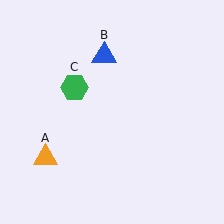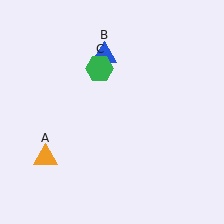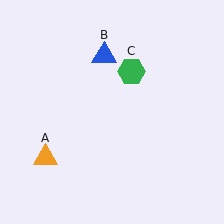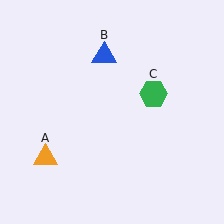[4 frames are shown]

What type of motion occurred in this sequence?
The green hexagon (object C) rotated clockwise around the center of the scene.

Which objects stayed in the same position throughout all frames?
Orange triangle (object A) and blue triangle (object B) remained stationary.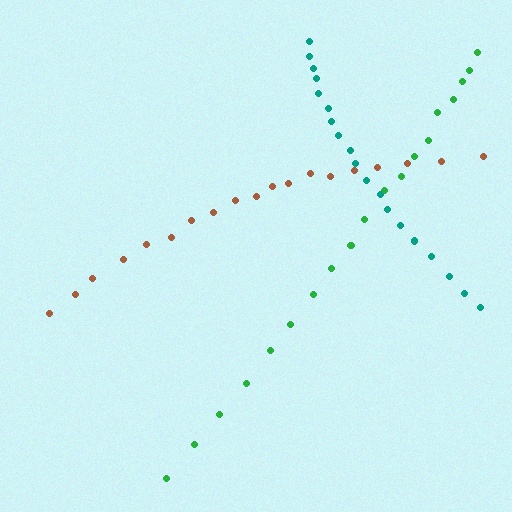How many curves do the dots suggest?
There are 3 distinct paths.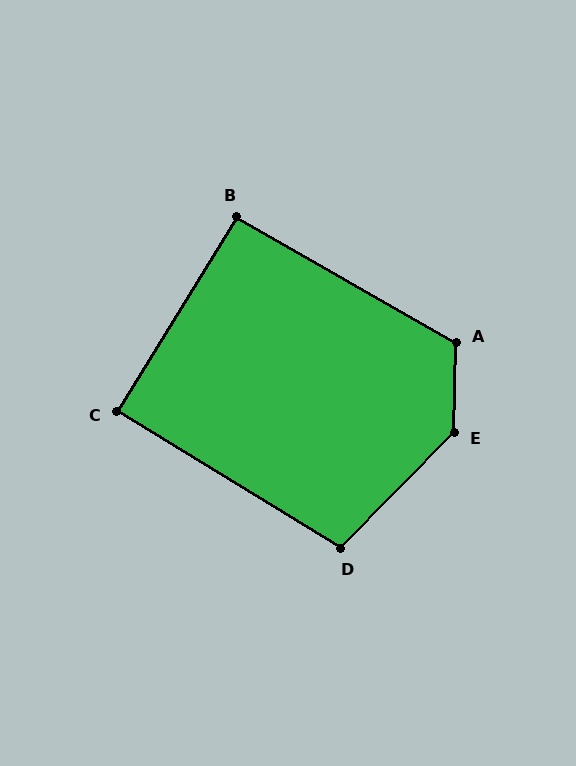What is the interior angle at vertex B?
Approximately 92 degrees (approximately right).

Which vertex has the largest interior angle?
E, at approximately 137 degrees.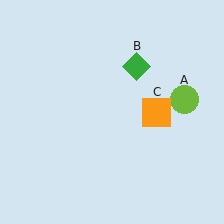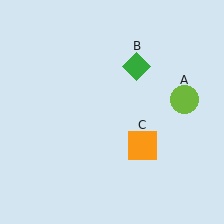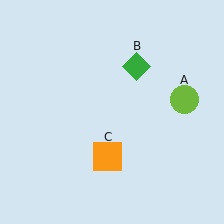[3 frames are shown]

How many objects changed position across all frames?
1 object changed position: orange square (object C).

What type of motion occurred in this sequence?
The orange square (object C) rotated clockwise around the center of the scene.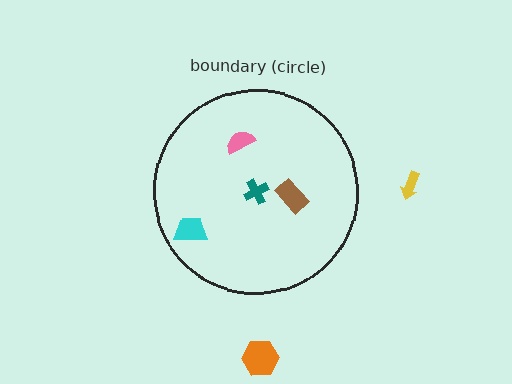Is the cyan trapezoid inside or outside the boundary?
Inside.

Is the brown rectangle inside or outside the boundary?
Inside.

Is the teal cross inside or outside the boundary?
Inside.